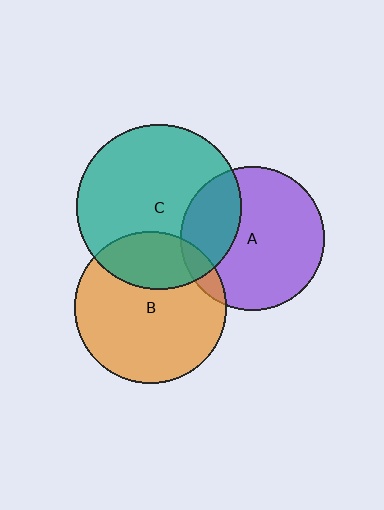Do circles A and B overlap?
Yes.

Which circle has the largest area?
Circle C (teal).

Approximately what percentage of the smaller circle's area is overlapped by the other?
Approximately 10%.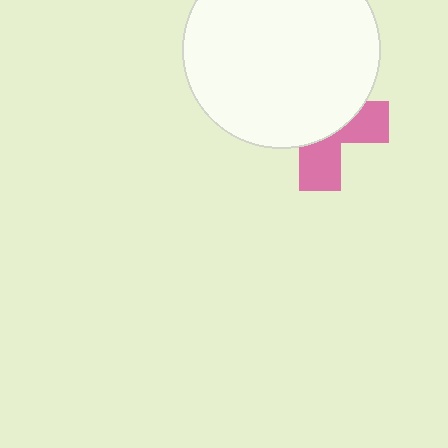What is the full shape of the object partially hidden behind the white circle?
The partially hidden object is a pink cross.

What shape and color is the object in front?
The object in front is a white circle.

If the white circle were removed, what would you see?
You would see the complete pink cross.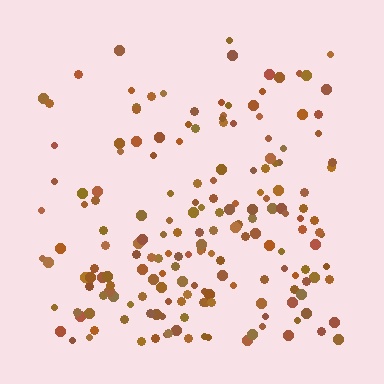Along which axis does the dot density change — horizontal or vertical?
Vertical.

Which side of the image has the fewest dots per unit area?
The top.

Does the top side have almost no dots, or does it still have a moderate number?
Still a moderate number, just noticeably fewer than the bottom.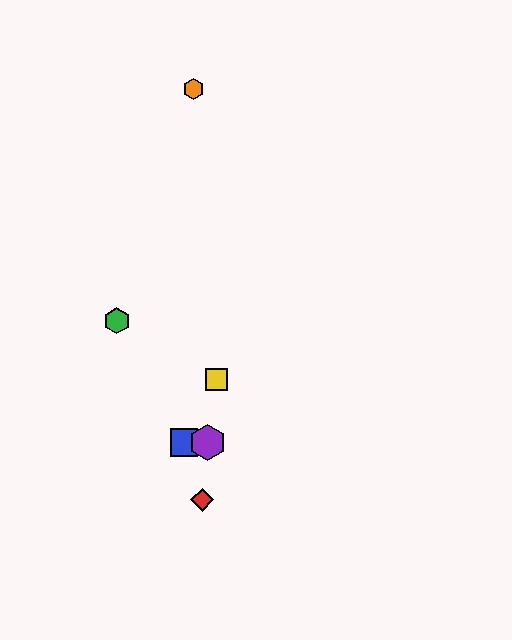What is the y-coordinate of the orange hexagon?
The orange hexagon is at y≈89.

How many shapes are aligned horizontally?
2 shapes (the blue square, the purple hexagon) are aligned horizontally.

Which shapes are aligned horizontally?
The blue square, the purple hexagon are aligned horizontally.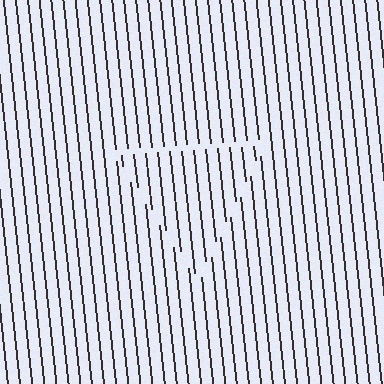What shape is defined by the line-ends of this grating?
An illusory triangle. The interior of the shape contains the same grating, shifted by half a period — the contour is defined by the phase discontinuity where line-ends from the inner and outer gratings abut.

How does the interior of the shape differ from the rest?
The interior of the shape contains the same grating, shifted by half a period — the contour is defined by the phase discontinuity where line-ends from the inner and outer gratings abut.